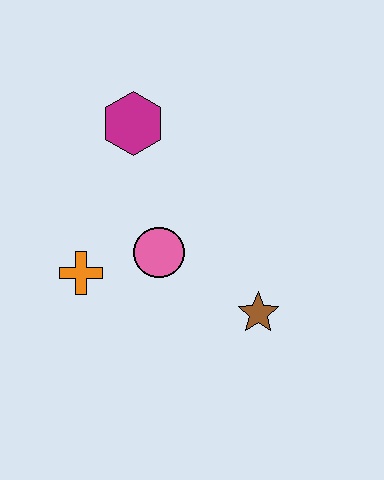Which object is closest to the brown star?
The pink circle is closest to the brown star.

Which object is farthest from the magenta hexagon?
The brown star is farthest from the magenta hexagon.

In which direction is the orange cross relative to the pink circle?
The orange cross is to the left of the pink circle.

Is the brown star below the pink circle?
Yes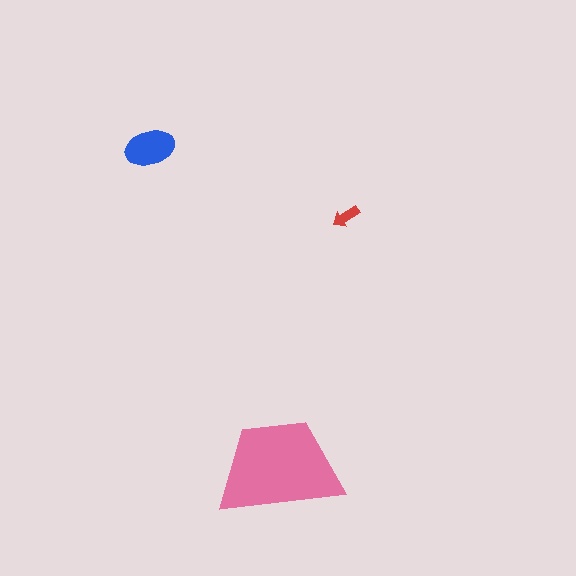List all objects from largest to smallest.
The pink trapezoid, the blue ellipse, the red arrow.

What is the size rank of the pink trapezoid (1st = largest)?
1st.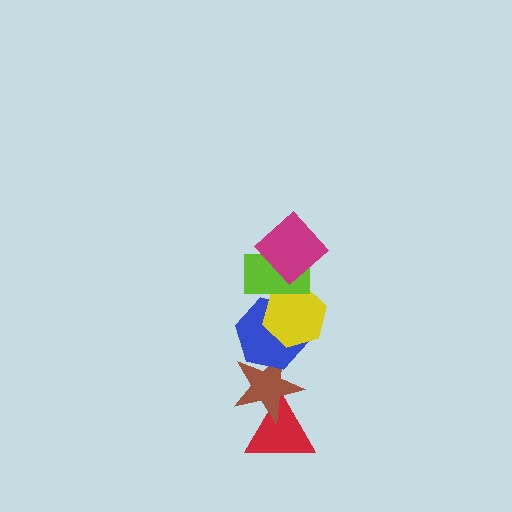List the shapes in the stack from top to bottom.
From top to bottom: the magenta diamond, the lime rectangle, the yellow hexagon, the blue hexagon, the brown star, the red triangle.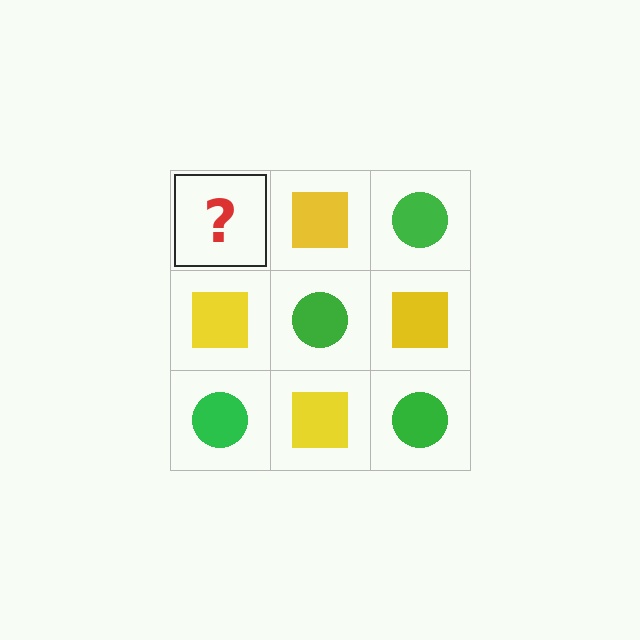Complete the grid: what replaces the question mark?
The question mark should be replaced with a green circle.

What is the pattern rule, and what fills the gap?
The rule is that it alternates green circle and yellow square in a checkerboard pattern. The gap should be filled with a green circle.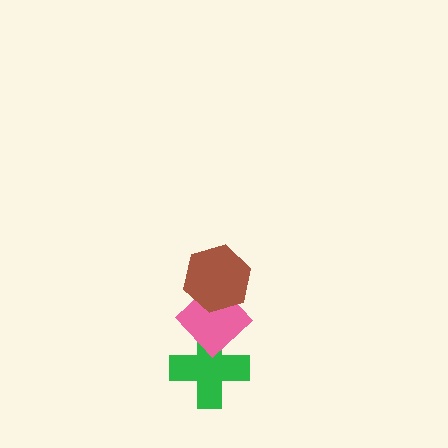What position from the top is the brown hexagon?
The brown hexagon is 1st from the top.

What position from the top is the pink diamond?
The pink diamond is 2nd from the top.